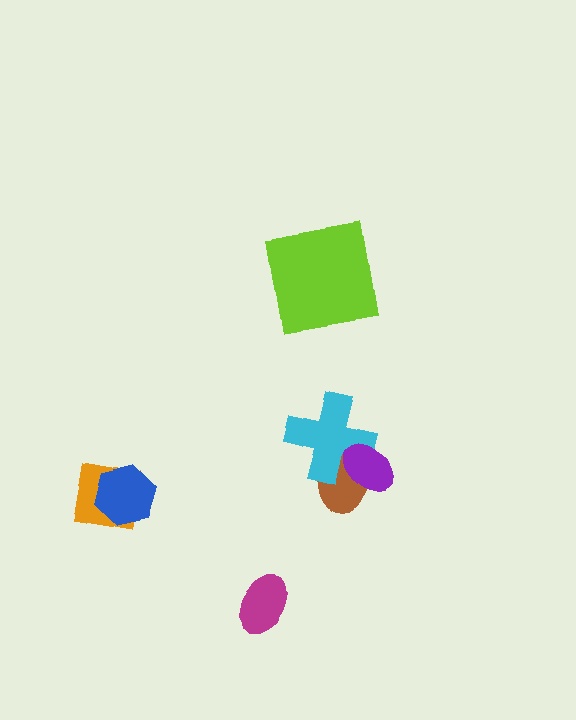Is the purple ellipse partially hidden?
No, no other shape covers it.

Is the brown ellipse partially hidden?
Yes, it is partially covered by another shape.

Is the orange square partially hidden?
Yes, it is partially covered by another shape.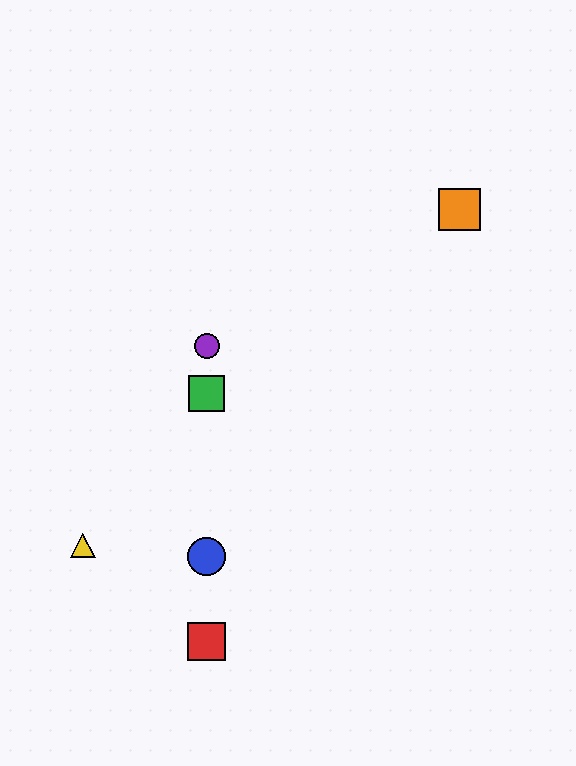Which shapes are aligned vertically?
The red square, the blue circle, the green square, the purple circle are aligned vertically.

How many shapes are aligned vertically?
4 shapes (the red square, the blue circle, the green square, the purple circle) are aligned vertically.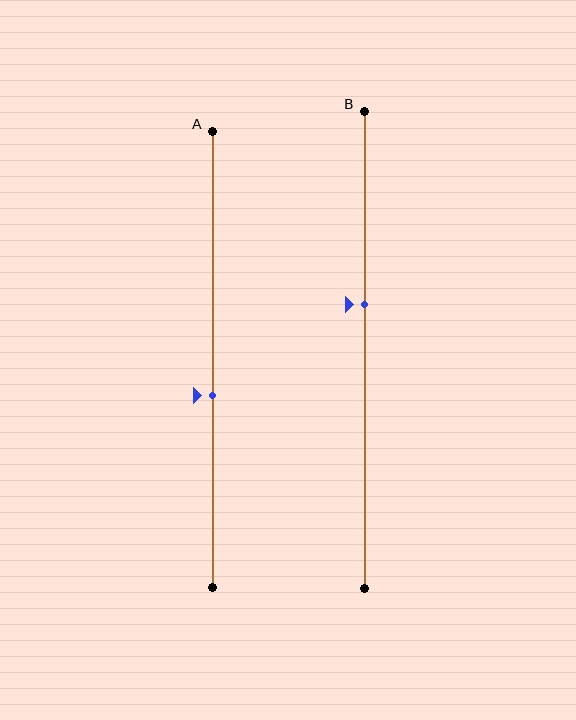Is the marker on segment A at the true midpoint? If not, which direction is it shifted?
No, the marker on segment A is shifted downward by about 8% of the segment length.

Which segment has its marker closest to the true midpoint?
Segment A has its marker closest to the true midpoint.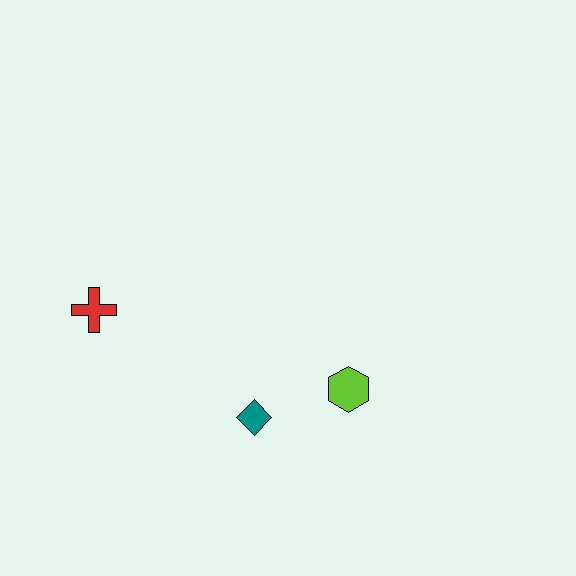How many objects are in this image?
There are 3 objects.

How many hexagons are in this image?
There is 1 hexagon.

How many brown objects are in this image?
There are no brown objects.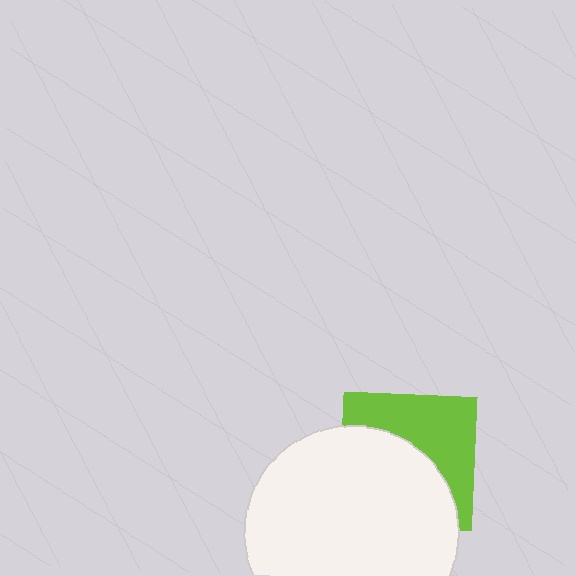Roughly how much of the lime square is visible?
A small part of it is visible (roughly 45%).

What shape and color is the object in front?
The object in front is a white circle.